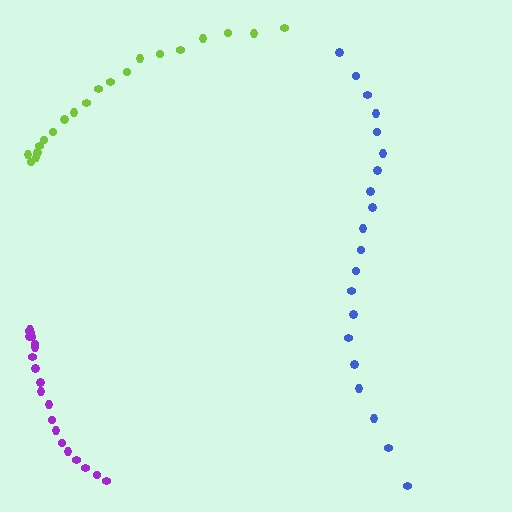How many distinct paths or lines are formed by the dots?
There are 3 distinct paths.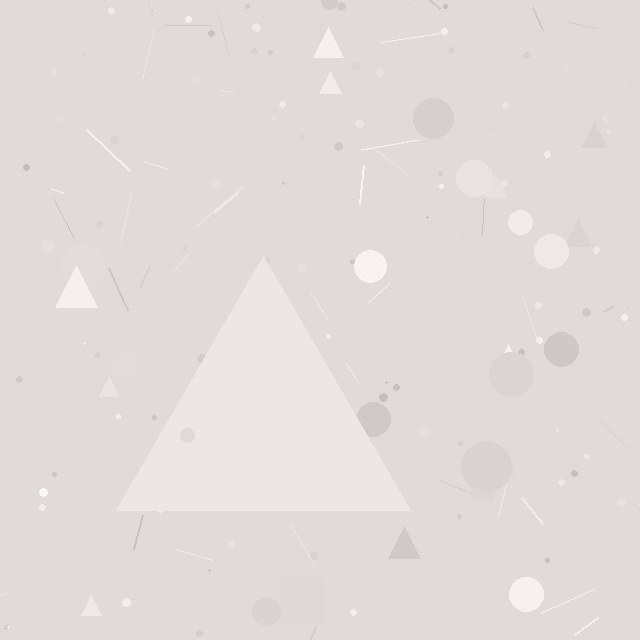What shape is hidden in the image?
A triangle is hidden in the image.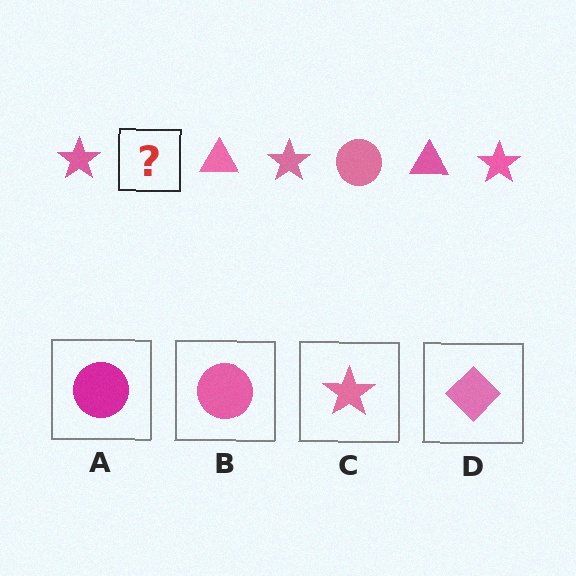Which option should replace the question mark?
Option B.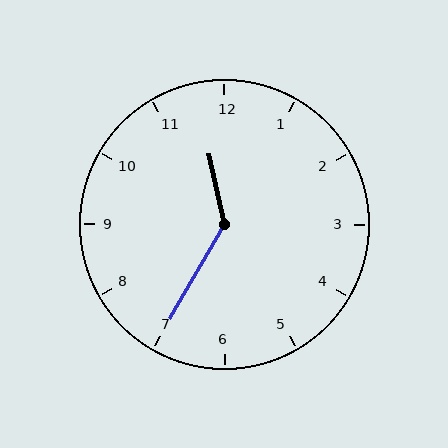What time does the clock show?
11:35.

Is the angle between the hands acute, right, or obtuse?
It is obtuse.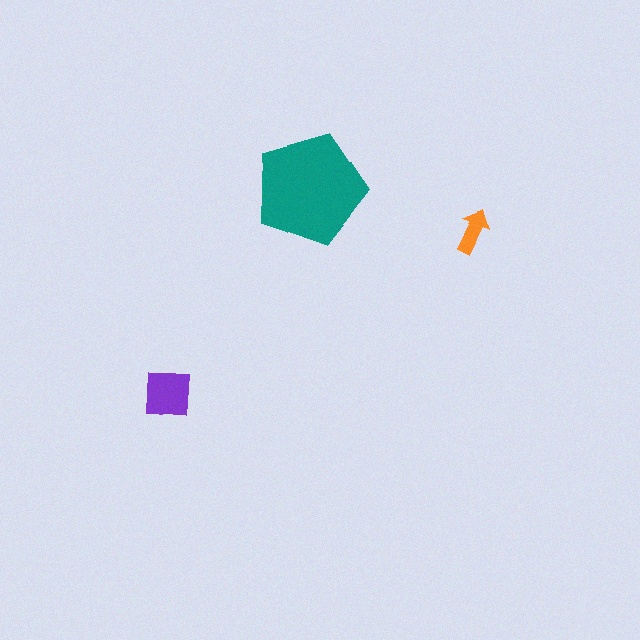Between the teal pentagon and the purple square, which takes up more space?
The teal pentagon.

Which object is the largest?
The teal pentagon.